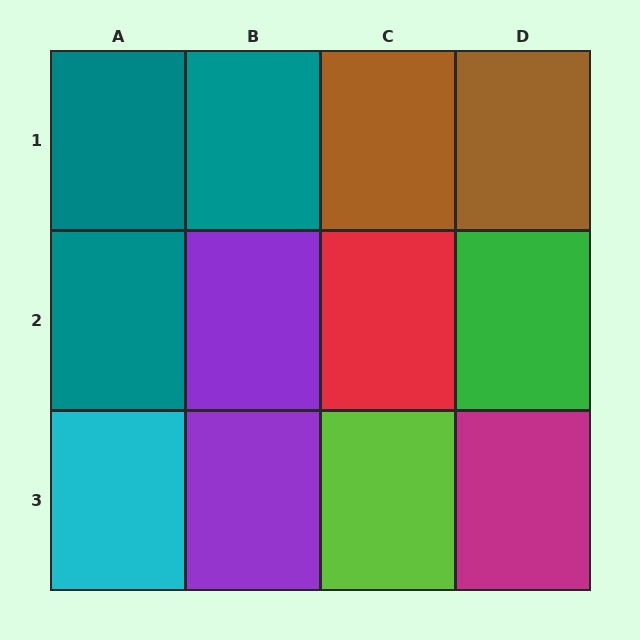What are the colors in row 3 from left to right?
Cyan, purple, lime, magenta.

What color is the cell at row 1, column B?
Teal.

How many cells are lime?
1 cell is lime.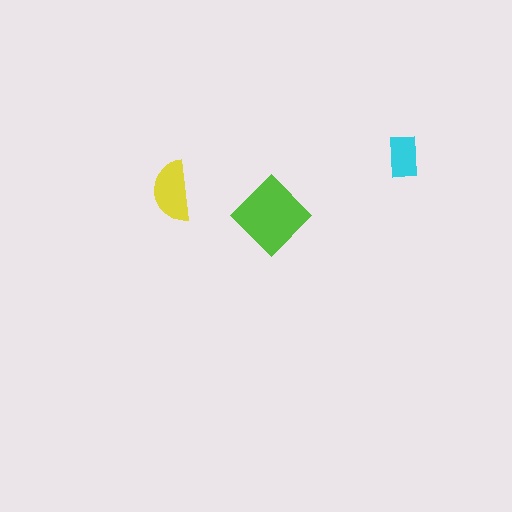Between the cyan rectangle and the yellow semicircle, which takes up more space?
The yellow semicircle.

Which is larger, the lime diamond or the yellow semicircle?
The lime diamond.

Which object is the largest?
The lime diamond.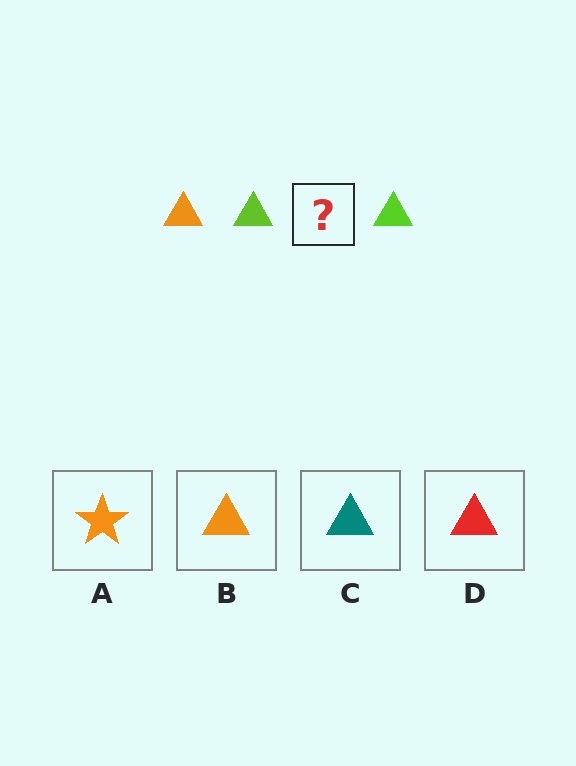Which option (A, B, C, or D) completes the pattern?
B.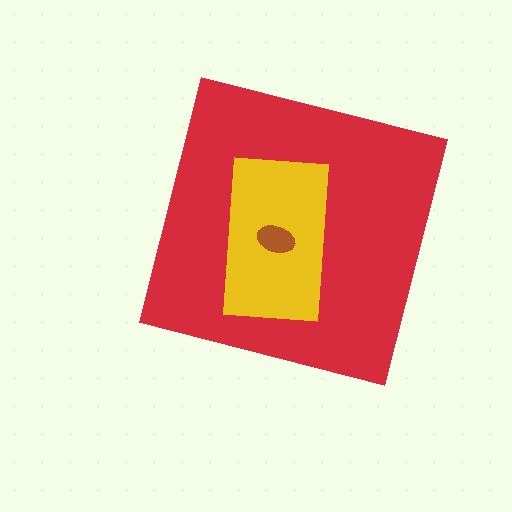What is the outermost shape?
The red square.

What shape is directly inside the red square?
The yellow rectangle.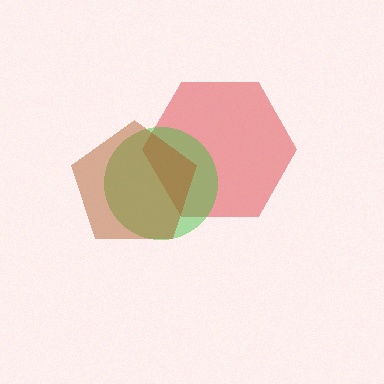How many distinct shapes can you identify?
There are 3 distinct shapes: a red hexagon, a green circle, a brown pentagon.